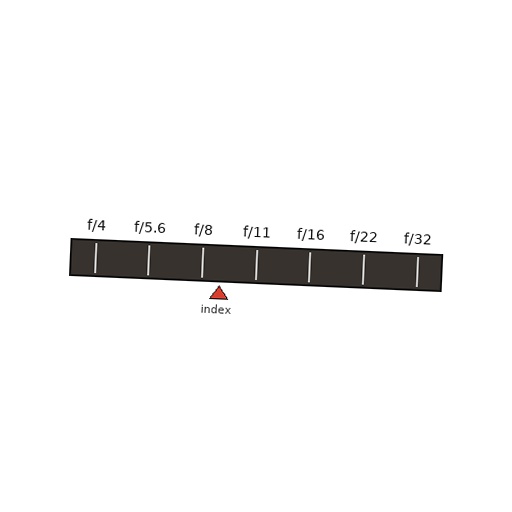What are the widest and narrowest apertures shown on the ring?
The widest aperture shown is f/4 and the narrowest is f/32.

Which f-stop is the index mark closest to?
The index mark is closest to f/8.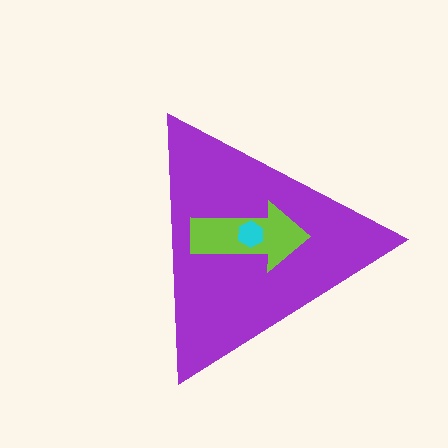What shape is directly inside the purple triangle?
The lime arrow.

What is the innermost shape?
The cyan hexagon.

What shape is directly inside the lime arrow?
The cyan hexagon.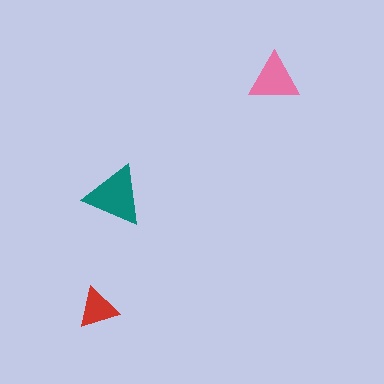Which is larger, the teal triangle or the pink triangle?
The teal one.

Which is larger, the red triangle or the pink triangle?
The pink one.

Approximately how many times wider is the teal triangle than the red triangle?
About 1.5 times wider.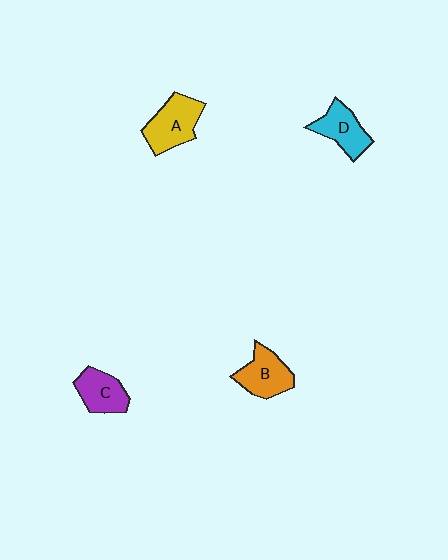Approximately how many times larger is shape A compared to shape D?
Approximately 1.2 times.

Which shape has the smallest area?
Shape C (purple).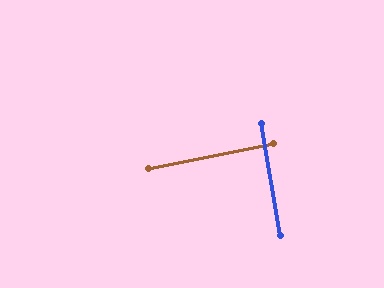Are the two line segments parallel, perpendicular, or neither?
Perpendicular — they meet at approximately 89°.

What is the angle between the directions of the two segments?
Approximately 89 degrees.